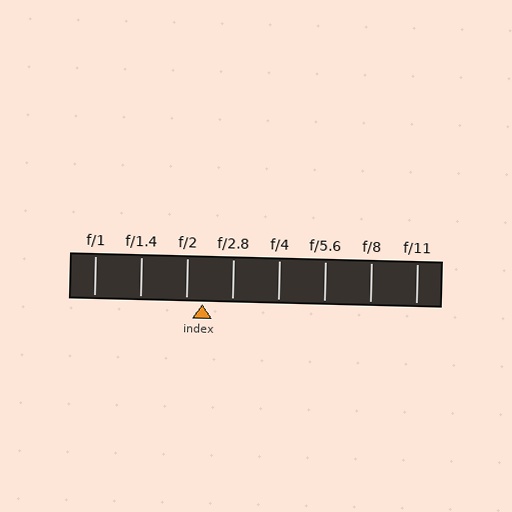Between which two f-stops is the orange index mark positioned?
The index mark is between f/2 and f/2.8.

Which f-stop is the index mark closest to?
The index mark is closest to f/2.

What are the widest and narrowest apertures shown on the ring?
The widest aperture shown is f/1 and the narrowest is f/11.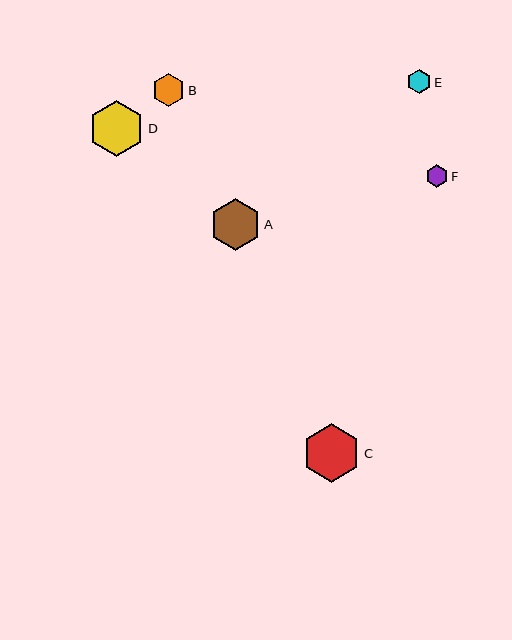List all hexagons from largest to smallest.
From largest to smallest: C, D, A, B, E, F.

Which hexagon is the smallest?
Hexagon F is the smallest with a size of approximately 22 pixels.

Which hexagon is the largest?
Hexagon C is the largest with a size of approximately 58 pixels.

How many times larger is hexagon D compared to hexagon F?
Hexagon D is approximately 2.5 times the size of hexagon F.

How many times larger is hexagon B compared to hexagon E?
Hexagon B is approximately 1.4 times the size of hexagon E.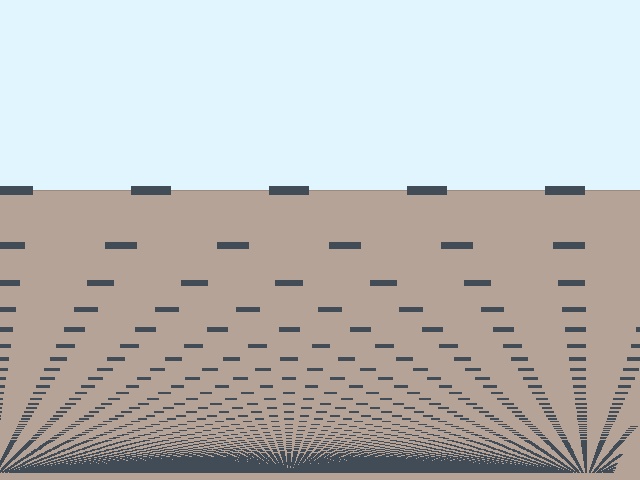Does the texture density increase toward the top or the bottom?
Density increases toward the bottom.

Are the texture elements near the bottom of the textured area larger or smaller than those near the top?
Smaller. The gradient is inverted — elements near the bottom are smaller and denser.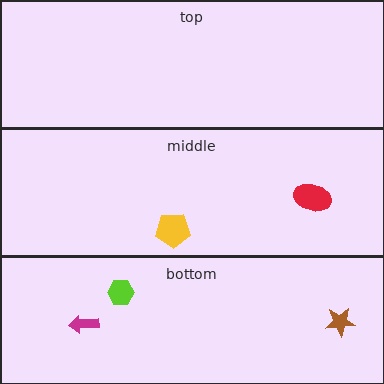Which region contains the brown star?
The bottom region.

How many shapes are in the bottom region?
3.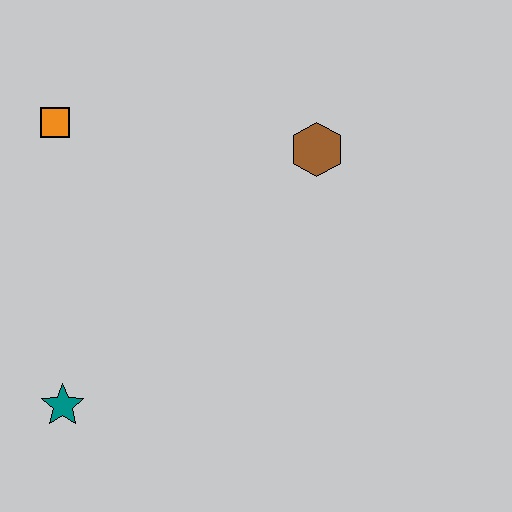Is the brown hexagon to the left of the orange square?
No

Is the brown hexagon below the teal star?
No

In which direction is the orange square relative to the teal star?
The orange square is above the teal star.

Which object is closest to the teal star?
The orange square is closest to the teal star.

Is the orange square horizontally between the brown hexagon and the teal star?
No